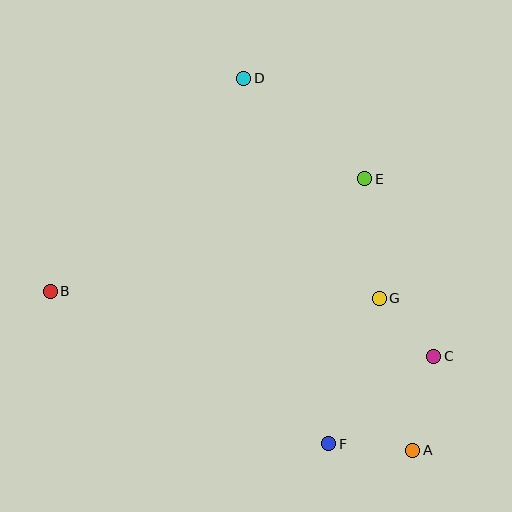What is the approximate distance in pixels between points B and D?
The distance between B and D is approximately 288 pixels.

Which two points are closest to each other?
Points C and G are closest to each other.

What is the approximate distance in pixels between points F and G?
The distance between F and G is approximately 154 pixels.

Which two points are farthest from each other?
Points A and D are farthest from each other.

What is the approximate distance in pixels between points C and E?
The distance between C and E is approximately 190 pixels.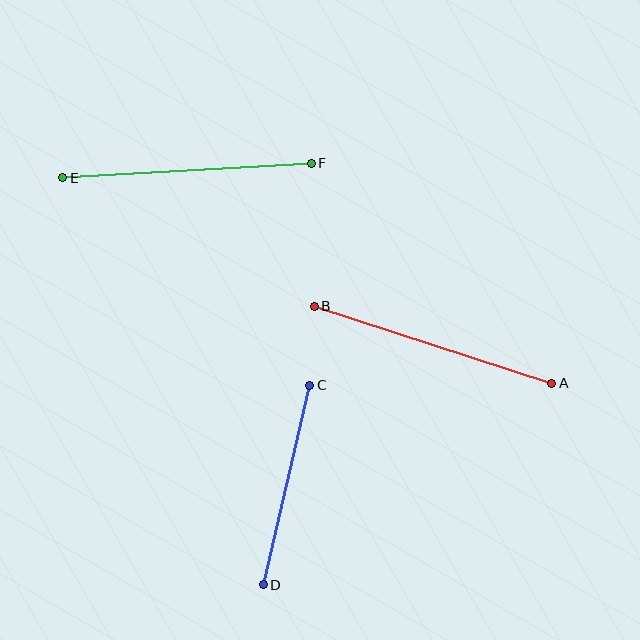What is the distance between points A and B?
The distance is approximately 250 pixels.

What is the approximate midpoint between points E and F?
The midpoint is at approximately (187, 171) pixels.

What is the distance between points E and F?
The distance is approximately 249 pixels.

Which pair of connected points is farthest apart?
Points A and B are farthest apart.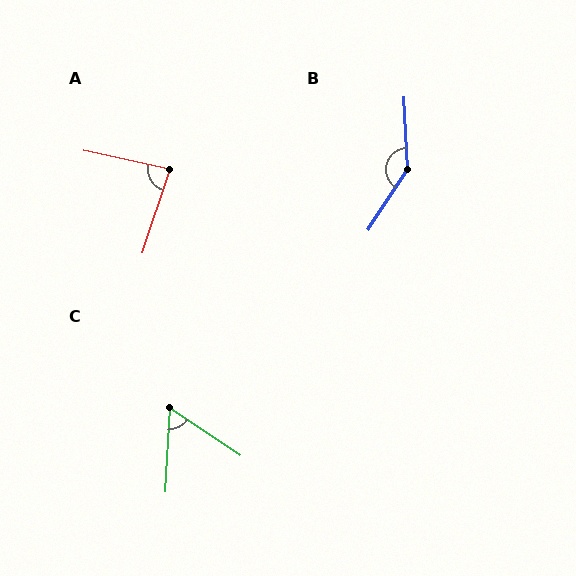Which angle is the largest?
B, at approximately 144 degrees.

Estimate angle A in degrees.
Approximately 84 degrees.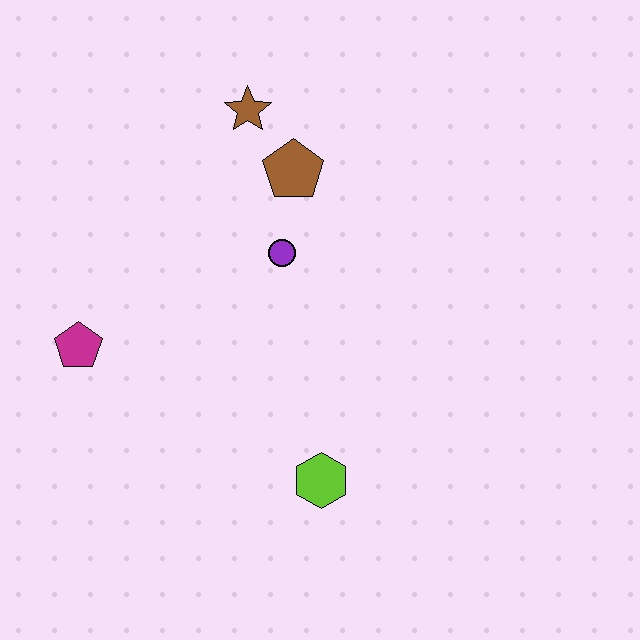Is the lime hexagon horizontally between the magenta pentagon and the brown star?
No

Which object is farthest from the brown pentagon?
The lime hexagon is farthest from the brown pentagon.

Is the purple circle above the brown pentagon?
No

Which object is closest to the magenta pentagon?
The purple circle is closest to the magenta pentagon.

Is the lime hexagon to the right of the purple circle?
Yes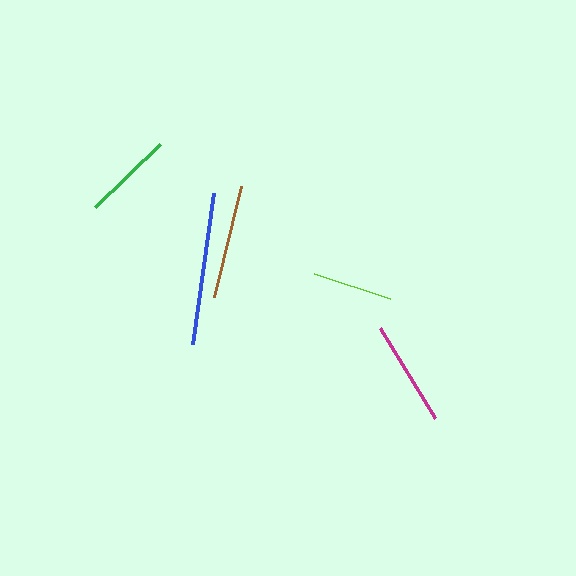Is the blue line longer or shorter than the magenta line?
The blue line is longer than the magenta line.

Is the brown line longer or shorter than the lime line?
The brown line is longer than the lime line.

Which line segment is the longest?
The blue line is the longest at approximately 152 pixels.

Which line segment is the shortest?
The lime line is the shortest at approximately 81 pixels.